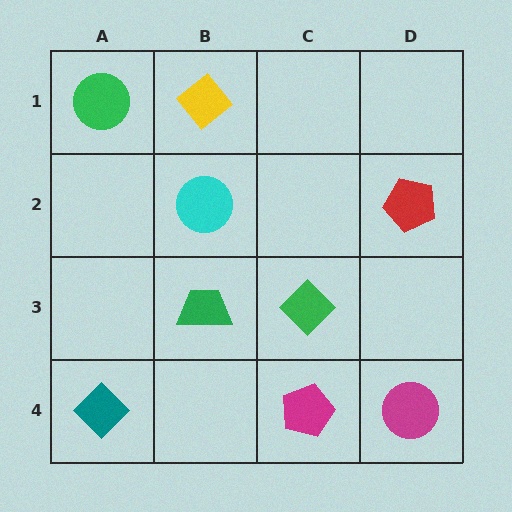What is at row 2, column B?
A cyan circle.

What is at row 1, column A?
A green circle.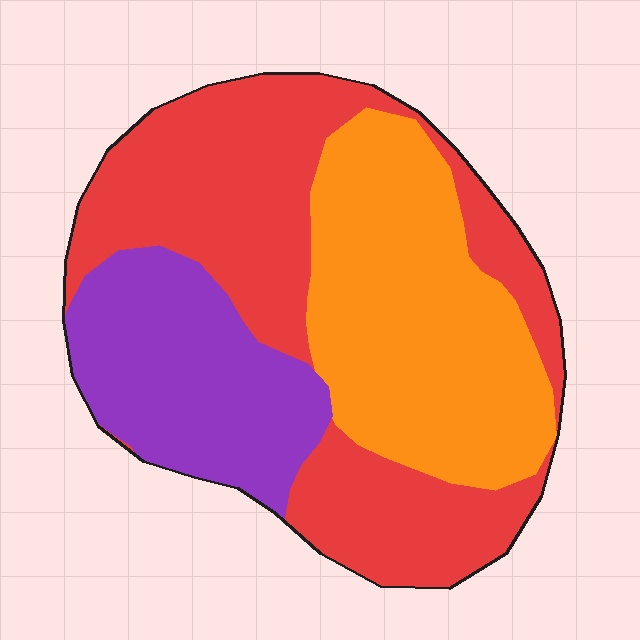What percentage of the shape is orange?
Orange takes up about one third (1/3) of the shape.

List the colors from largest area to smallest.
From largest to smallest: red, orange, purple.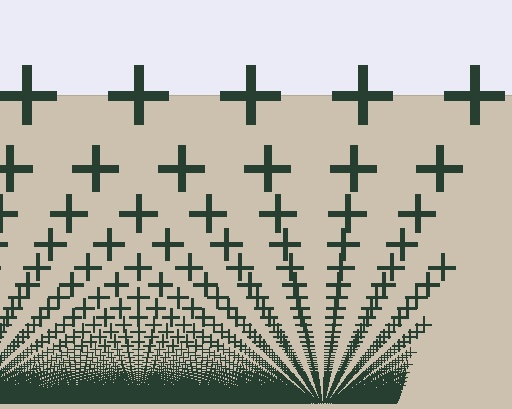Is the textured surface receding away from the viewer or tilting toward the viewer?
The surface appears to tilt toward the viewer. Texture elements get larger and sparser toward the top.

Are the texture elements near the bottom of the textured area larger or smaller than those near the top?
Smaller. The gradient is inverted — elements near the bottom are smaller and denser.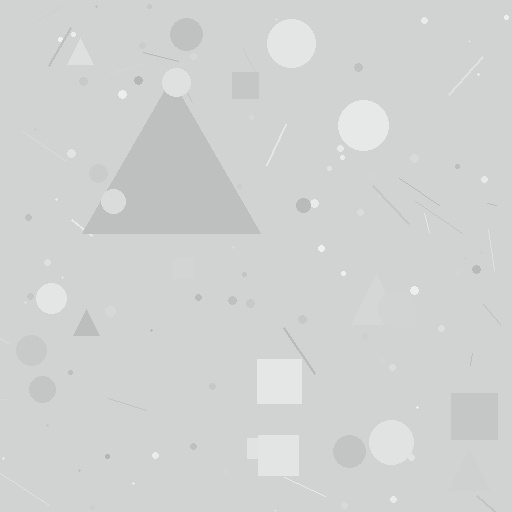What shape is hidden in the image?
A triangle is hidden in the image.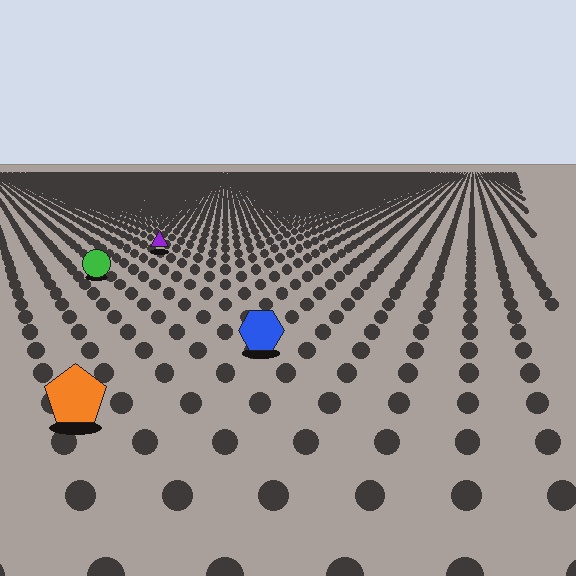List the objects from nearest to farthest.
From nearest to farthest: the orange pentagon, the blue hexagon, the green circle, the purple triangle.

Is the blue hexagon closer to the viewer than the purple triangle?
Yes. The blue hexagon is closer — you can tell from the texture gradient: the ground texture is coarser near it.